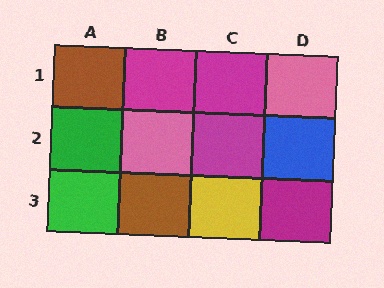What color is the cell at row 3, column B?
Brown.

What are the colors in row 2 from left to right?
Green, pink, magenta, blue.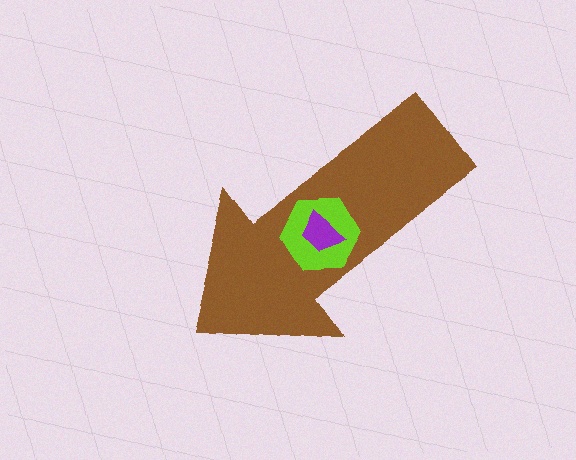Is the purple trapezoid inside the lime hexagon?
Yes.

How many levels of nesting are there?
3.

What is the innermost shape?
The purple trapezoid.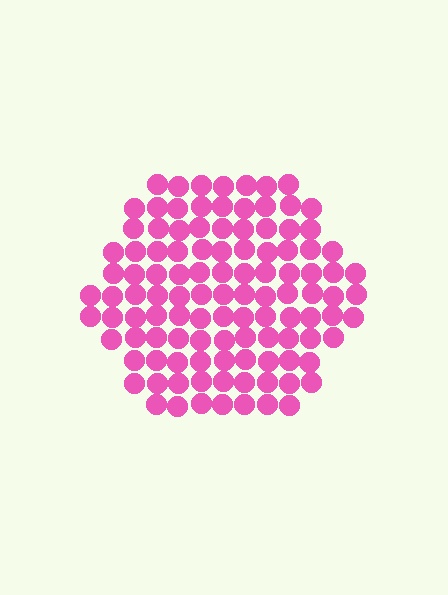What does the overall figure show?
The overall figure shows a hexagon.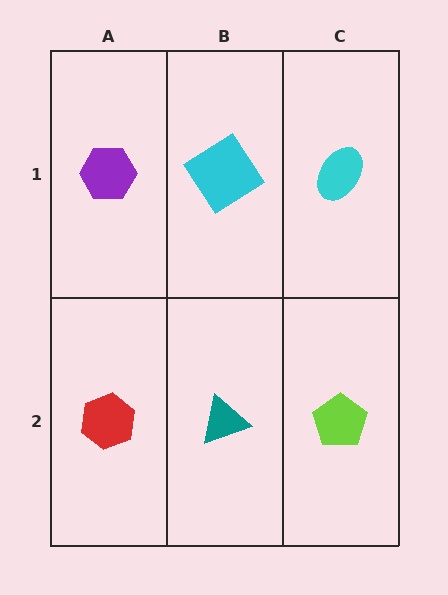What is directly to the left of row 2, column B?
A red hexagon.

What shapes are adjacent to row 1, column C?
A lime pentagon (row 2, column C), a cyan diamond (row 1, column B).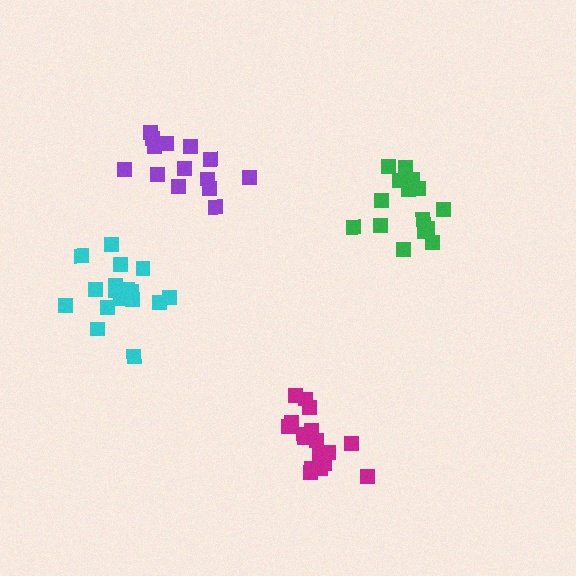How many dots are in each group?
Group 1: 17 dots, Group 2: 18 dots, Group 3: 14 dots, Group 4: 15 dots (64 total).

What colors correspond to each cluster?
The clusters are colored: cyan, magenta, purple, green.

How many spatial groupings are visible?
There are 4 spatial groupings.